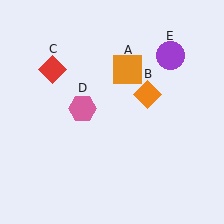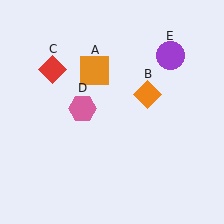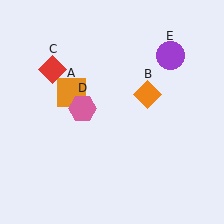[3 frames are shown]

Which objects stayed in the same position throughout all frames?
Orange diamond (object B) and red diamond (object C) and pink hexagon (object D) and purple circle (object E) remained stationary.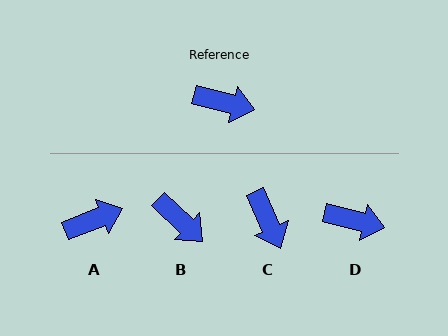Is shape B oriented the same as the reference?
No, it is off by about 30 degrees.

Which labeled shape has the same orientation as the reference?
D.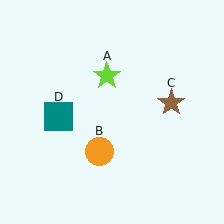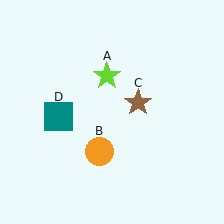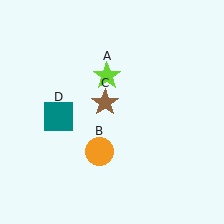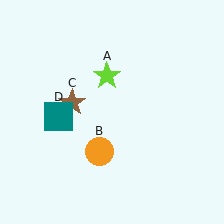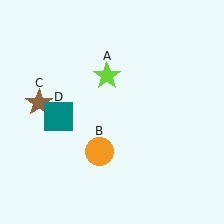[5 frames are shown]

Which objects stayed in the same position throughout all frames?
Lime star (object A) and orange circle (object B) and teal square (object D) remained stationary.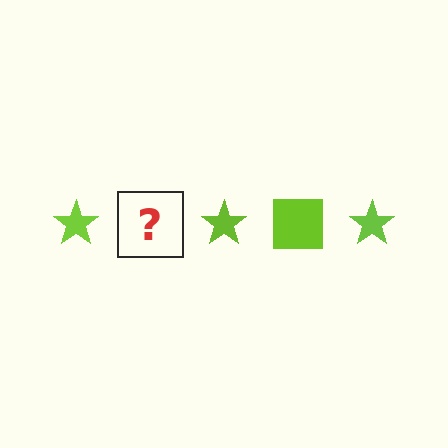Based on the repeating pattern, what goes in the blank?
The blank should be a lime square.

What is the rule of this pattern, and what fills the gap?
The rule is that the pattern cycles through star, square shapes in lime. The gap should be filled with a lime square.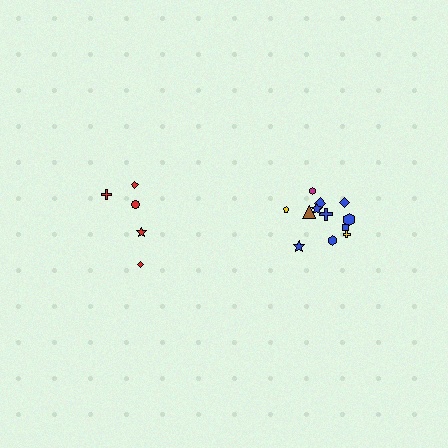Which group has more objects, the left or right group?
The right group.